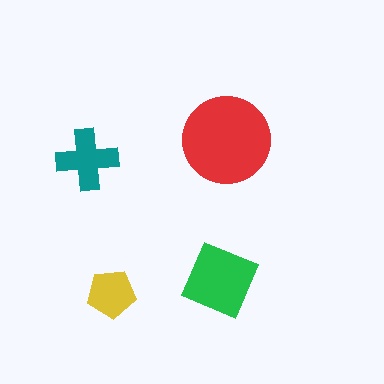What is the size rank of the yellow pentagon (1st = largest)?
4th.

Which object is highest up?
The red circle is topmost.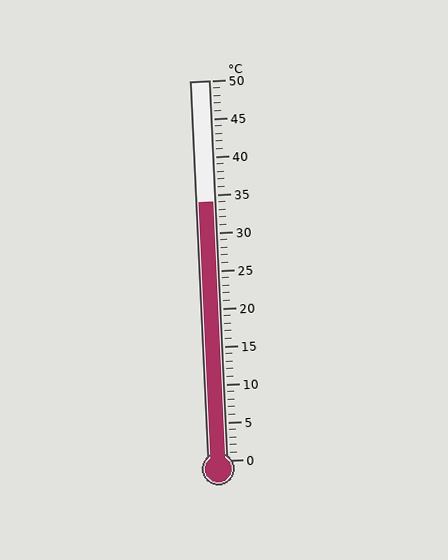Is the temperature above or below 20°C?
The temperature is above 20°C.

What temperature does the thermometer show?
The thermometer shows approximately 34°C.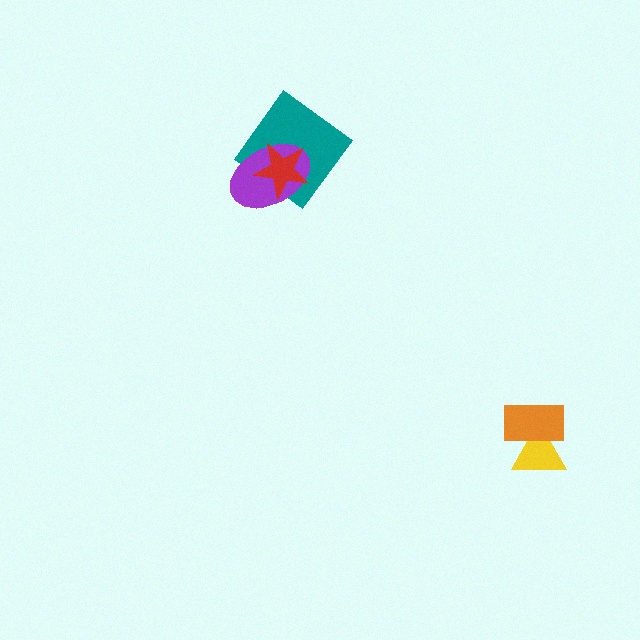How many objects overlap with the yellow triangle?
1 object overlaps with the yellow triangle.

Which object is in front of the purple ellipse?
The red star is in front of the purple ellipse.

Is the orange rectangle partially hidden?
No, no other shape covers it.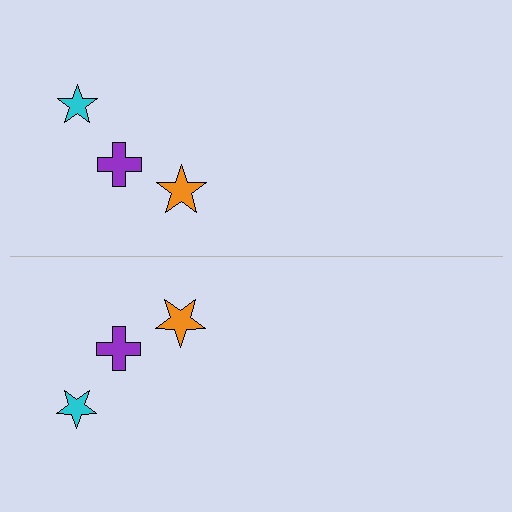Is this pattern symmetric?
Yes, this pattern has bilateral (reflection) symmetry.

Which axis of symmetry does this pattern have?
The pattern has a horizontal axis of symmetry running through the center of the image.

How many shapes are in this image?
There are 6 shapes in this image.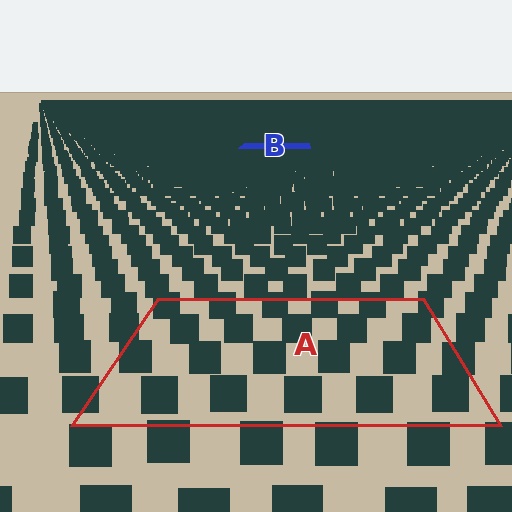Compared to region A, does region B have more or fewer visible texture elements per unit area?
Region B has more texture elements per unit area — they are packed more densely because it is farther away.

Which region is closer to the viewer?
Region A is closer. The texture elements there are larger and more spread out.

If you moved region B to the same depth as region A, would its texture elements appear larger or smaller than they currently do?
They would appear larger. At a closer depth, the same texture elements are projected at a bigger on-screen size.